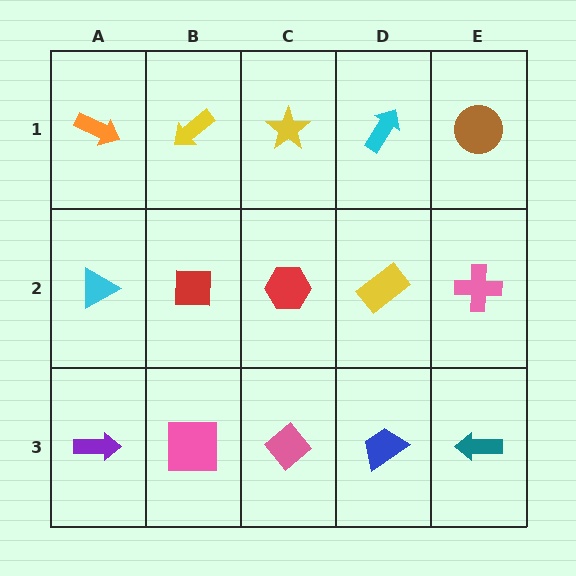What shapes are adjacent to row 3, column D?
A yellow rectangle (row 2, column D), a pink diamond (row 3, column C), a teal arrow (row 3, column E).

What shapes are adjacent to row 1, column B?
A red square (row 2, column B), an orange arrow (row 1, column A), a yellow star (row 1, column C).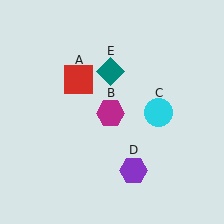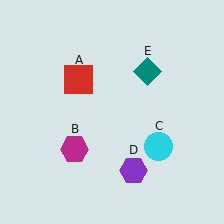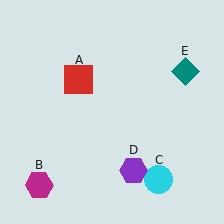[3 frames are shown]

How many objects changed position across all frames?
3 objects changed position: magenta hexagon (object B), cyan circle (object C), teal diamond (object E).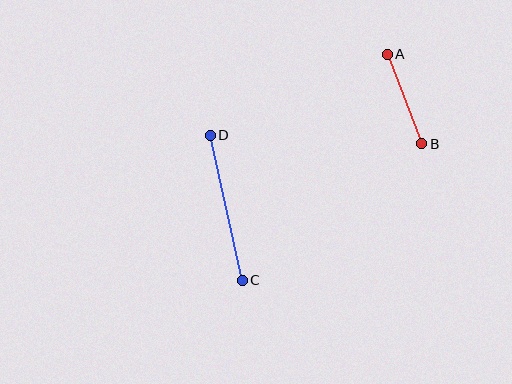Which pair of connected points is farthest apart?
Points C and D are farthest apart.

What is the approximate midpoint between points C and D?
The midpoint is at approximately (226, 208) pixels.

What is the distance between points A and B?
The distance is approximately 96 pixels.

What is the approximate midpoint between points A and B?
The midpoint is at approximately (404, 99) pixels.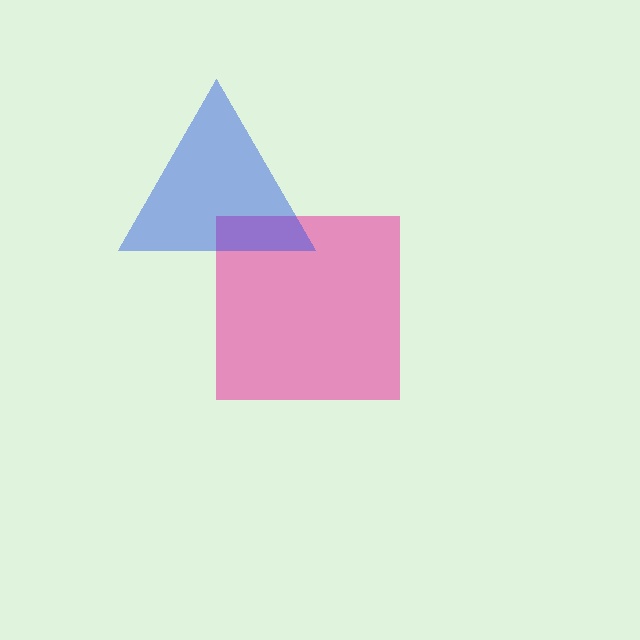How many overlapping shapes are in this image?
There are 2 overlapping shapes in the image.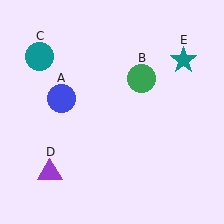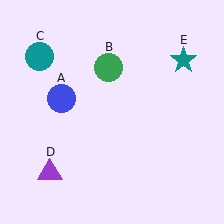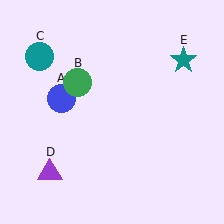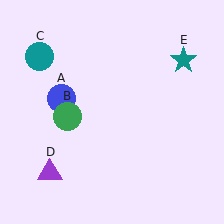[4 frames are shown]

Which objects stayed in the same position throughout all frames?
Blue circle (object A) and teal circle (object C) and purple triangle (object D) and teal star (object E) remained stationary.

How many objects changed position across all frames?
1 object changed position: green circle (object B).